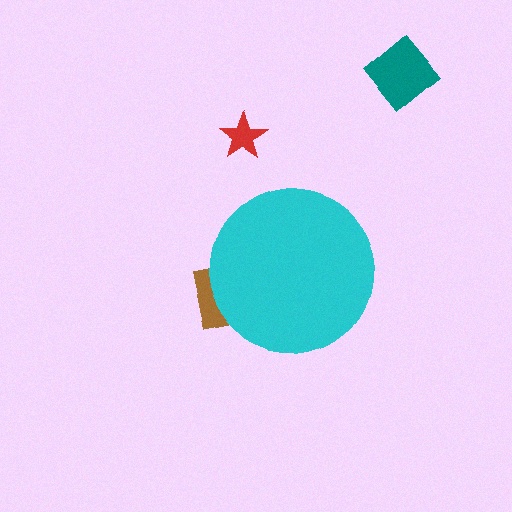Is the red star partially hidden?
No, the red star is fully visible.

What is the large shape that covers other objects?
A cyan circle.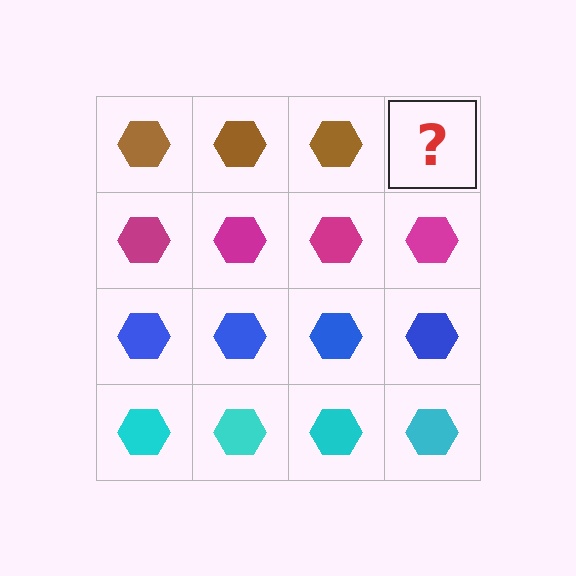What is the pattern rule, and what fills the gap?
The rule is that each row has a consistent color. The gap should be filled with a brown hexagon.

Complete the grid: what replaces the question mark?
The question mark should be replaced with a brown hexagon.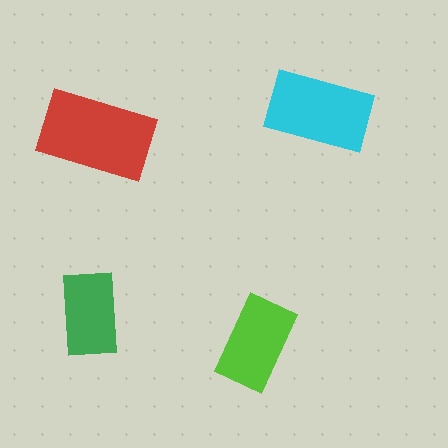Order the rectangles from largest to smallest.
the red one, the cyan one, the lime one, the green one.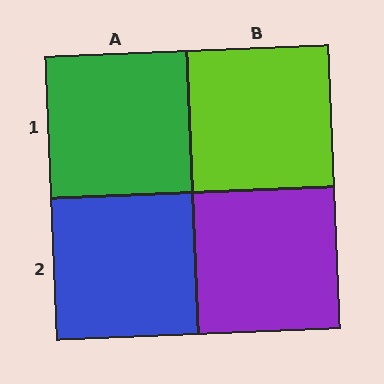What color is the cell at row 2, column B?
Purple.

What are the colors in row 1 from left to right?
Green, lime.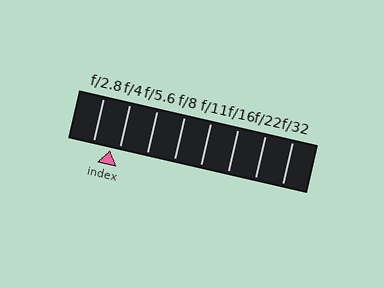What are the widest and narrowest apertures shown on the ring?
The widest aperture shown is f/2.8 and the narrowest is f/32.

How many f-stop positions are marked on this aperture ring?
There are 8 f-stop positions marked.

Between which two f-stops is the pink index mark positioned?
The index mark is between f/2.8 and f/4.